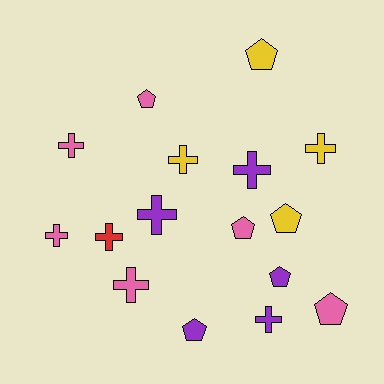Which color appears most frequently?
Pink, with 6 objects.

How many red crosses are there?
There is 1 red cross.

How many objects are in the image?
There are 16 objects.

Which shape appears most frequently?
Cross, with 9 objects.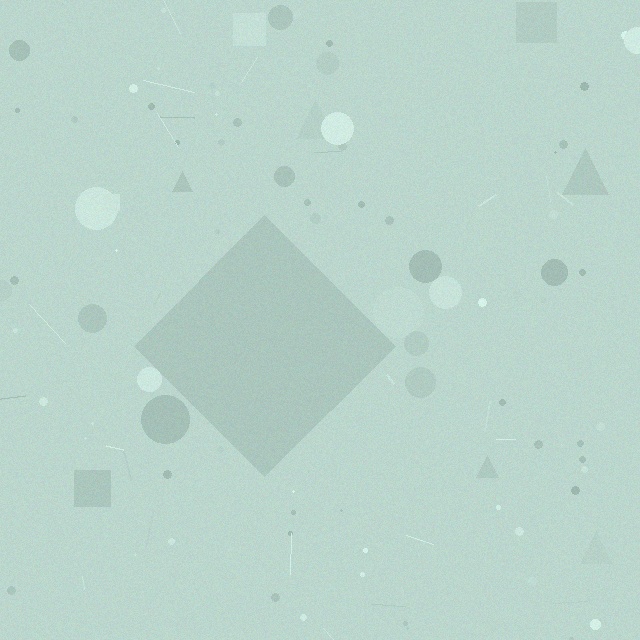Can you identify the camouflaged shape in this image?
The camouflaged shape is a diamond.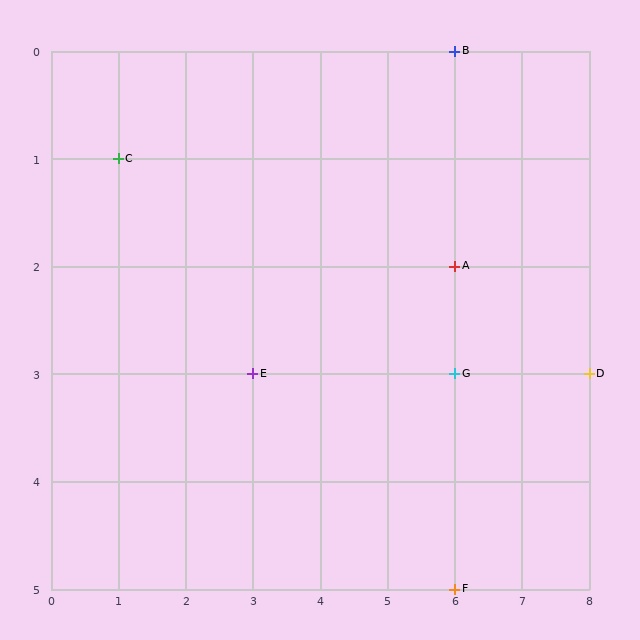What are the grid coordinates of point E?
Point E is at grid coordinates (3, 3).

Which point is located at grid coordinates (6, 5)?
Point F is at (6, 5).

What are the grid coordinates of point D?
Point D is at grid coordinates (8, 3).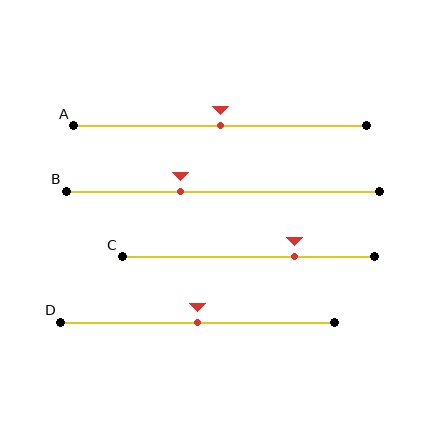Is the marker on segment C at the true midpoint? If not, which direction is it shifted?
No, the marker on segment C is shifted to the right by about 18% of the segment length.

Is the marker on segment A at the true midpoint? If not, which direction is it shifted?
Yes, the marker on segment A is at the true midpoint.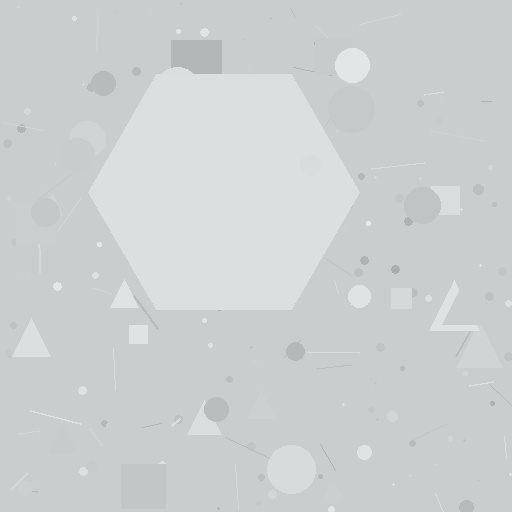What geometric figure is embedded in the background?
A hexagon is embedded in the background.